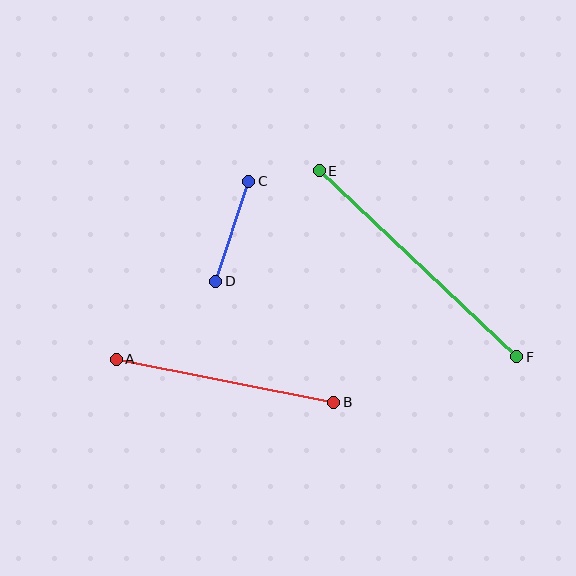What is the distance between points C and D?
The distance is approximately 106 pixels.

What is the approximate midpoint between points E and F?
The midpoint is at approximately (418, 264) pixels.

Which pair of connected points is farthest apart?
Points E and F are farthest apart.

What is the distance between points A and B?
The distance is approximately 222 pixels.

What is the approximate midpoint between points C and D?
The midpoint is at approximately (232, 231) pixels.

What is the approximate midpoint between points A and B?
The midpoint is at approximately (225, 381) pixels.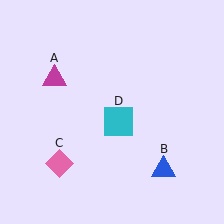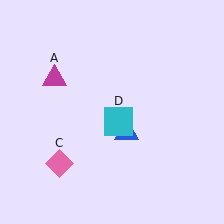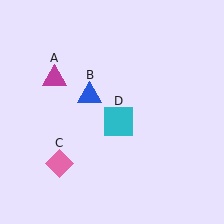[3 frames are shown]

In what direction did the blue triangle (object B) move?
The blue triangle (object B) moved up and to the left.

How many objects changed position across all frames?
1 object changed position: blue triangle (object B).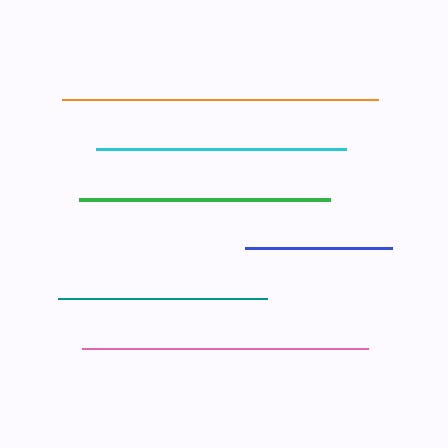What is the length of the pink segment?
The pink segment is approximately 286 pixels long.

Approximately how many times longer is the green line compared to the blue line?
The green line is approximately 1.7 times the length of the blue line.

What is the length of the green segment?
The green segment is approximately 251 pixels long.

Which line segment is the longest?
The orange line is the longest at approximately 316 pixels.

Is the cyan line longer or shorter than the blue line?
The cyan line is longer than the blue line.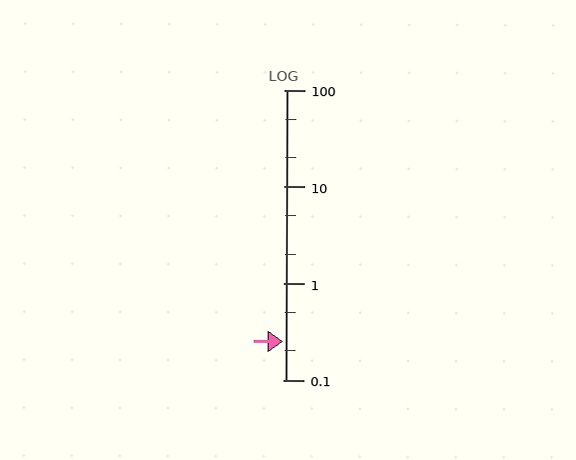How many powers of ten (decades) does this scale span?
The scale spans 3 decades, from 0.1 to 100.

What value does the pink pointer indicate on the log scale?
The pointer indicates approximately 0.25.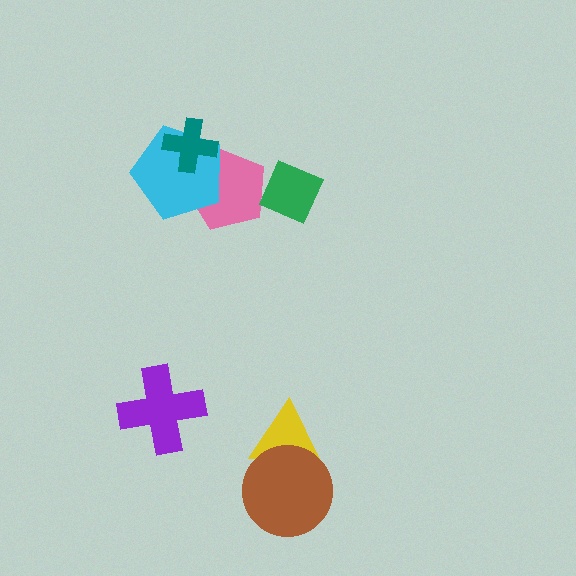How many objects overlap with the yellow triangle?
1 object overlaps with the yellow triangle.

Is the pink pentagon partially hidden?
Yes, it is partially covered by another shape.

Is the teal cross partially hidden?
No, no other shape covers it.